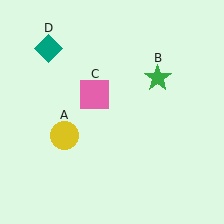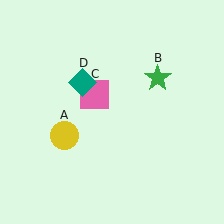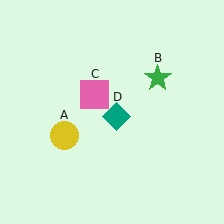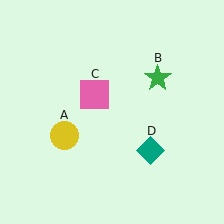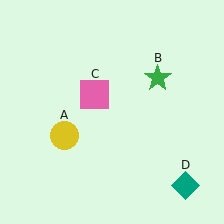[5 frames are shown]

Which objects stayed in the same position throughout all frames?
Yellow circle (object A) and green star (object B) and pink square (object C) remained stationary.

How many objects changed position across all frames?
1 object changed position: teal diamond (object D).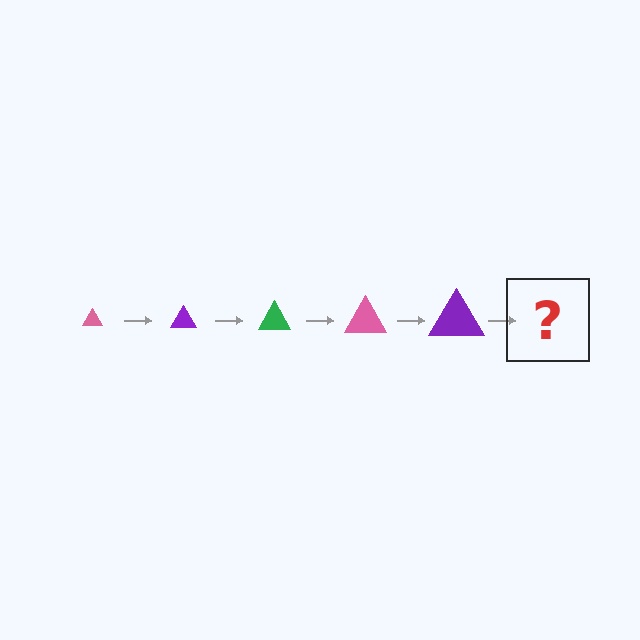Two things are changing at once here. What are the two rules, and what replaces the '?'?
The two rules are that the triangle grows larger each step and the color cycles through pink, purple, and green. The '?' should be a green triangle, larger than the previous one.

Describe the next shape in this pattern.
It should be a green triangle, larger than the previous one.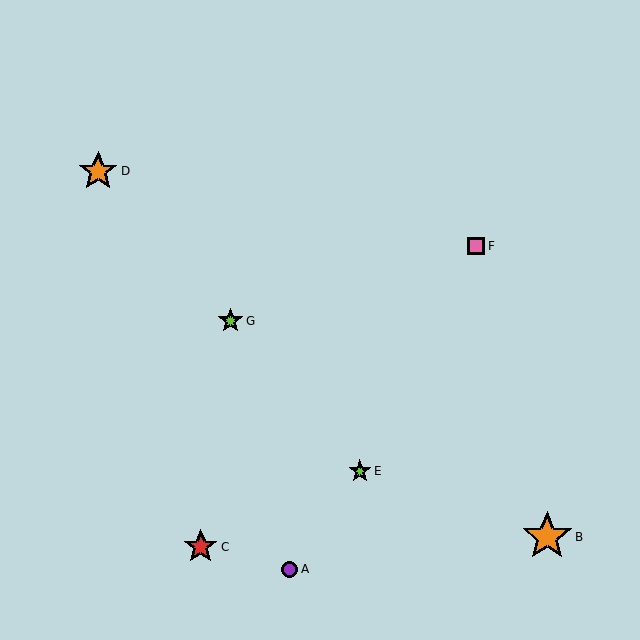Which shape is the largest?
The orange star (labeled B) is the largest.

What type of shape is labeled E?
Shape E is a lime star.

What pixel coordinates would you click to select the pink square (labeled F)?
Click at (476, 246) to select the pink square F.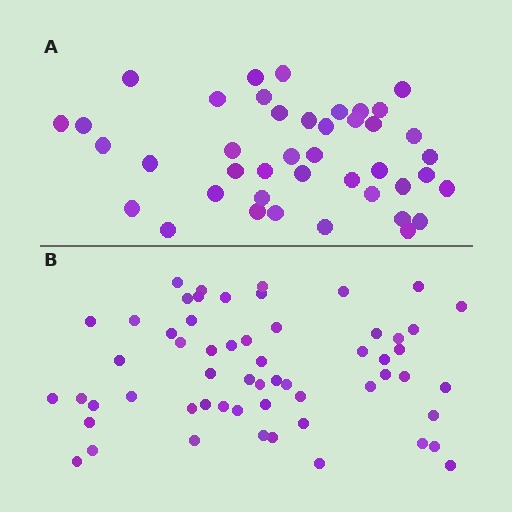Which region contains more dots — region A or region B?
Region B (the bottom region) has more dots.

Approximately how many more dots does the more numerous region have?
Region B has approximately 15 more dots than region A.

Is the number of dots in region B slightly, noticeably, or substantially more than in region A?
Region B has noticeably more, but not dramatically so. The ratio is roughly 1.4 to 1.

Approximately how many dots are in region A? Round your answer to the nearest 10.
About 40 dots. (The exact count is 42, which rounds to 40.)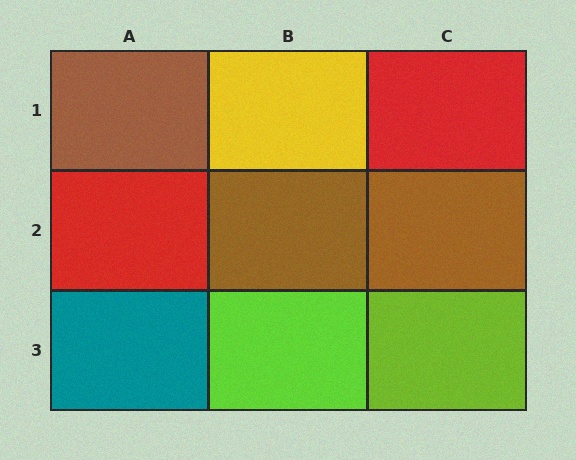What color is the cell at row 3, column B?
Lime.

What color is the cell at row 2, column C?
Brown.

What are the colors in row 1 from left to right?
Brown, yellow, red.